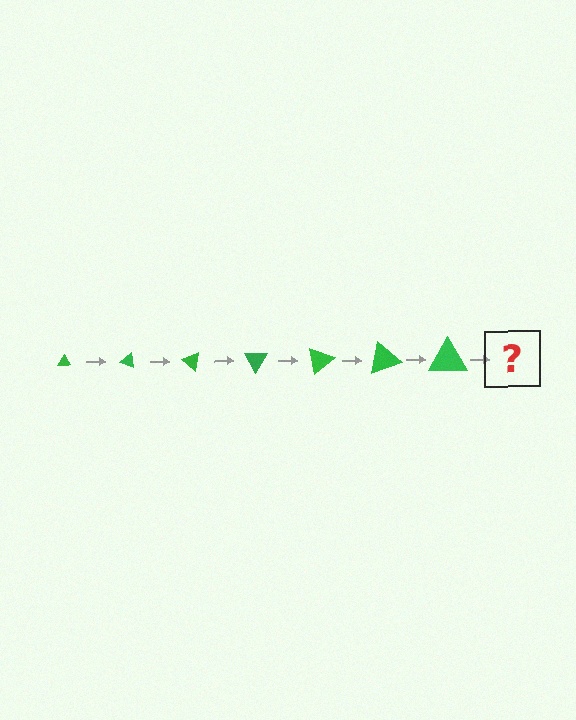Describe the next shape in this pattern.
It should be a triangle, larger than the previous one and rotated 140 degrees from the start.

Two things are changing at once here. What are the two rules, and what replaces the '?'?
The two rules are that the triangle grows larger each step and it rotates 20 degrees each step. The '?' should be a triangle, larger than the previous one and rotated 140 degrees from the start.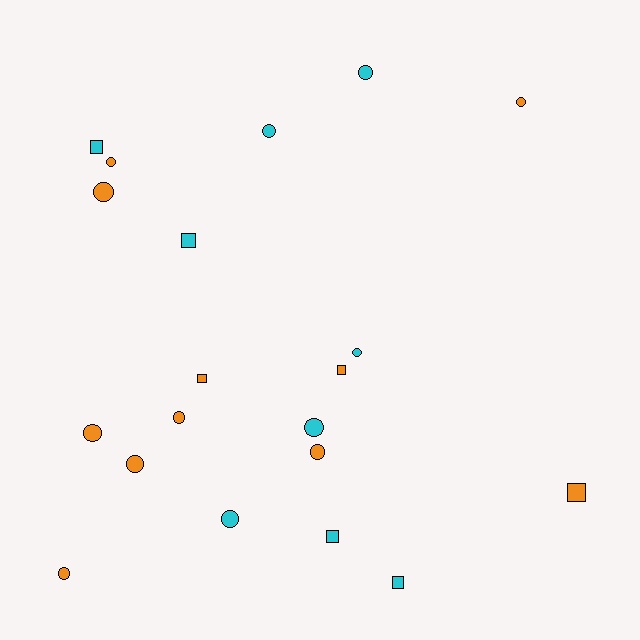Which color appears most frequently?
Orange, with 11 objects.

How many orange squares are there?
There are 3 orange squares.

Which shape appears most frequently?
Circle, with 13 objects.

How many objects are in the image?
There are 20 objects.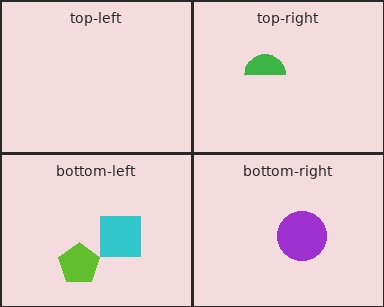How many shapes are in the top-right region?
1.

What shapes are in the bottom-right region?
The purple circle.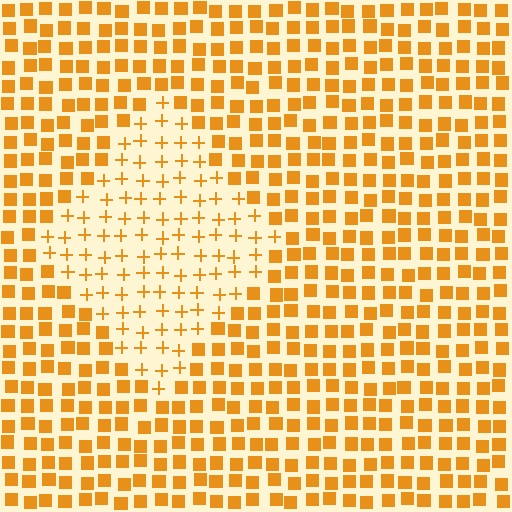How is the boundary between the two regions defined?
The boundary is defined by a change in element shape: plus signs inside vs. squares outside. All elements share the same color and spacing.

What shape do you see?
I see a diamond.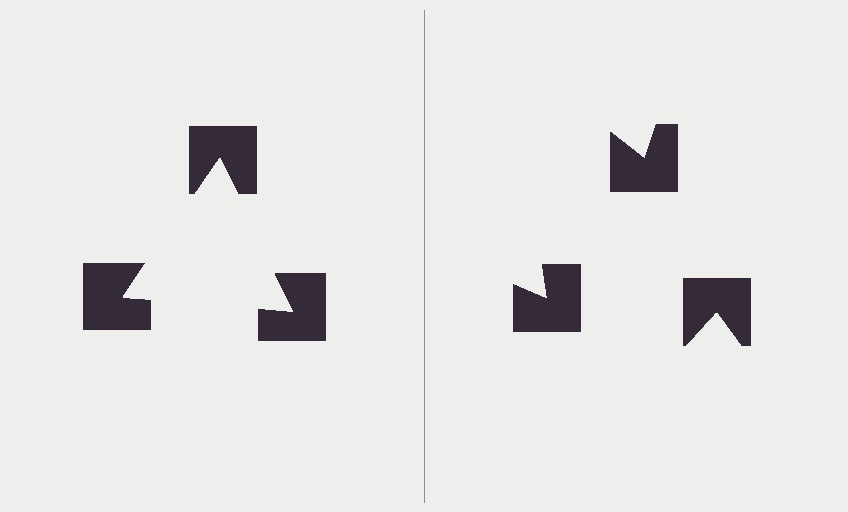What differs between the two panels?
The notched squares are positioned identically on both sides; only the wedge orientations differ. On the left they align to a triangle; on the right they are misaligned.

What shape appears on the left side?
An illusory triangle.